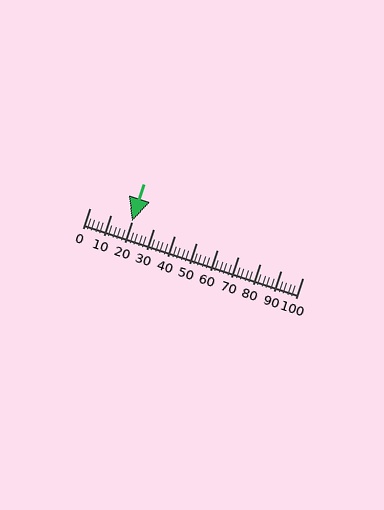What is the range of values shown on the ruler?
The ruler shows values from 0 to 100.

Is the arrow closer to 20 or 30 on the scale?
The arrow is closer to 20.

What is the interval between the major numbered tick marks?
The major tick marks are spaced 10 units apart.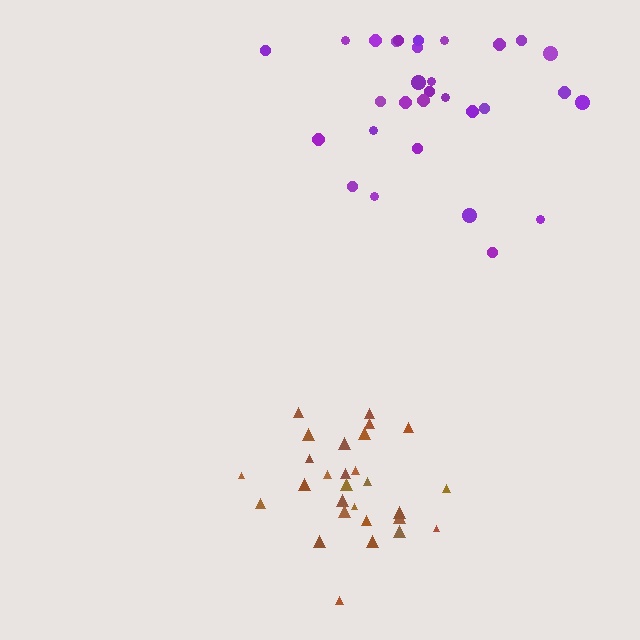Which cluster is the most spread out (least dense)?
Purple.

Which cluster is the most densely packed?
Brown.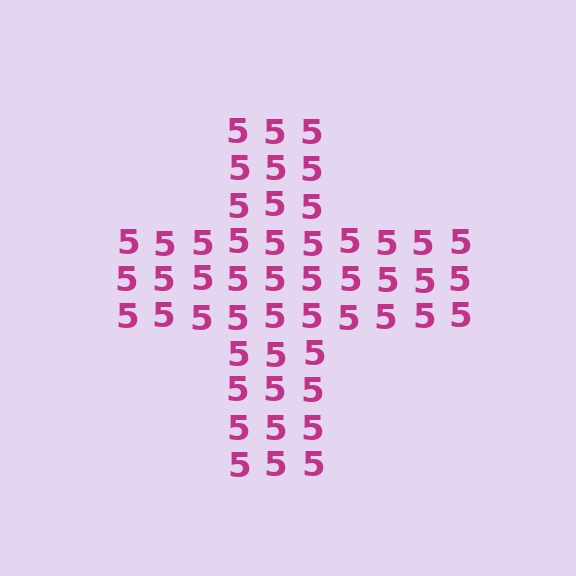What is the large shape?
The large shape is a cross.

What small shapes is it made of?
It is made of small digit 5's.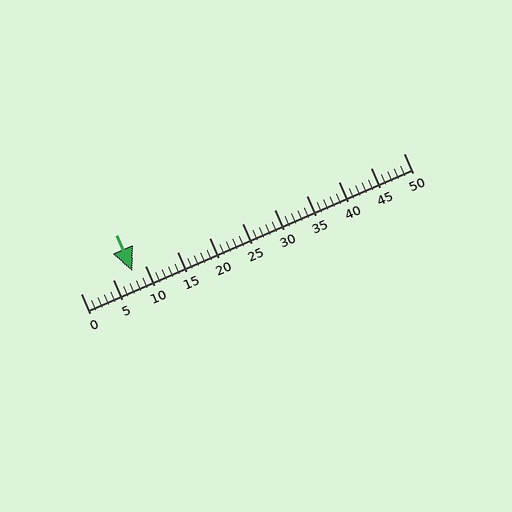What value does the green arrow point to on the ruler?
The green arrow points to approximately 8.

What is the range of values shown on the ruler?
The ruler shows values from 0 to 50.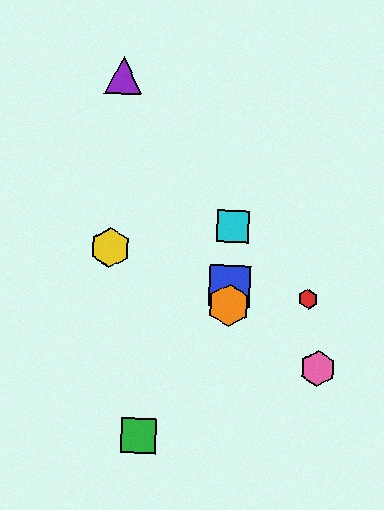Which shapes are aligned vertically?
The blue square, the orange hexagon, the cyan square are aligned vertically.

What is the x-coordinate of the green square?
The green square is at x≈139.